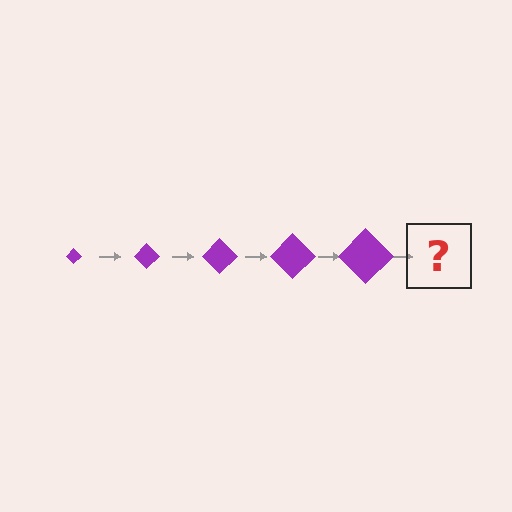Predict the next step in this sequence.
The next step is a purple diamond, larger than the previous one.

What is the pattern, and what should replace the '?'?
The pattern is that the diamond gets progressively larger each step. The '?' should be a purple diamond, larger than the previous one.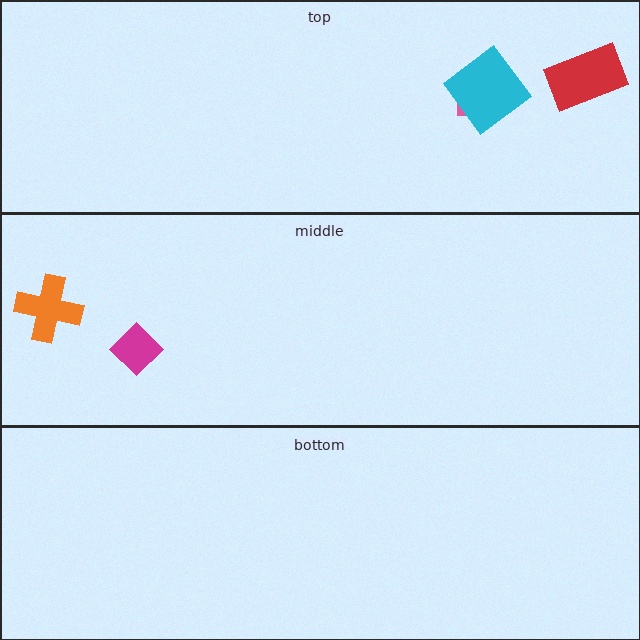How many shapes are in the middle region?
2.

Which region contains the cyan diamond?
The top region.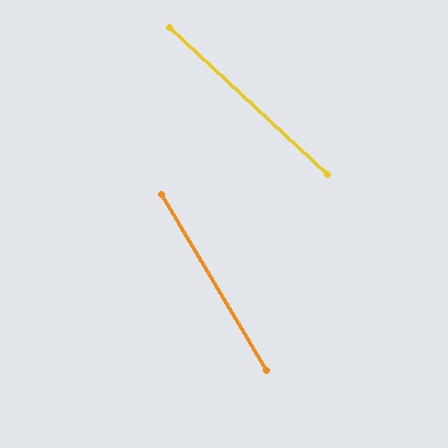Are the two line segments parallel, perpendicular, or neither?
Neither parallel nor perpendicular — they differ by about 16°.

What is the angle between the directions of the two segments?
Approximately 16 degrees.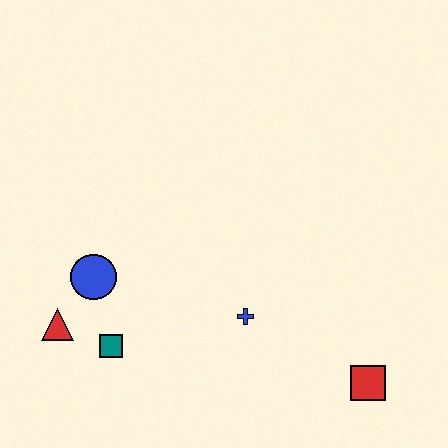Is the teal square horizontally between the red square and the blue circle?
Yes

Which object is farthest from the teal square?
The red square is farthest from the teal square.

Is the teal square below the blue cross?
Yes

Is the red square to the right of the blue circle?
Yes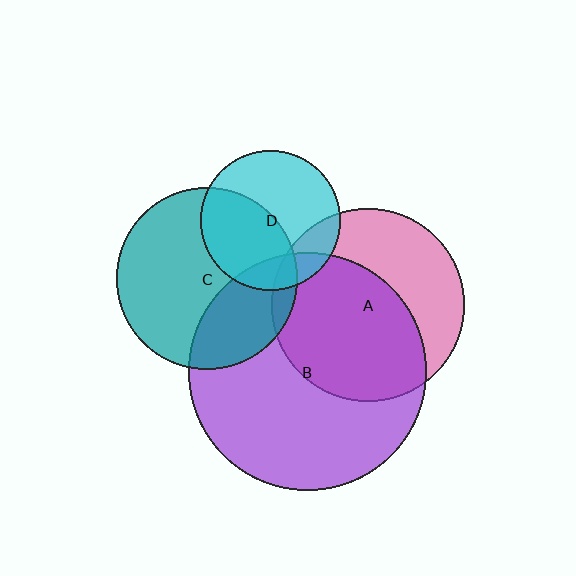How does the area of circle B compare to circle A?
Approximately 1.5 times.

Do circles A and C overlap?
Yes.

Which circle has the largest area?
Circle B (purple).